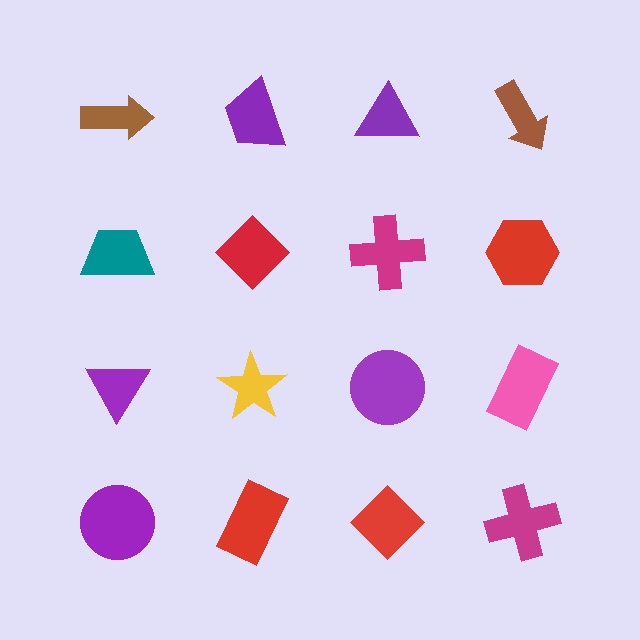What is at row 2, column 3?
A magenta cross.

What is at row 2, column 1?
A teal trapezoid.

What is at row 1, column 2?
A purple trapezoid.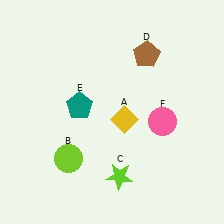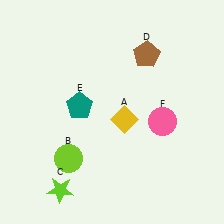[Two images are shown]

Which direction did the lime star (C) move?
The lime star (C) moved left.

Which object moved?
The lime star (C) moved left.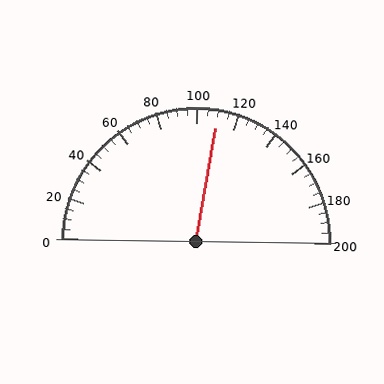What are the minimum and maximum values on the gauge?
The gauge ranges from 0 to 200.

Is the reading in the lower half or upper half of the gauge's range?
The reading is in the upper half of the range (0 to 200).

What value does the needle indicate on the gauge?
The needle indicates approximately 110.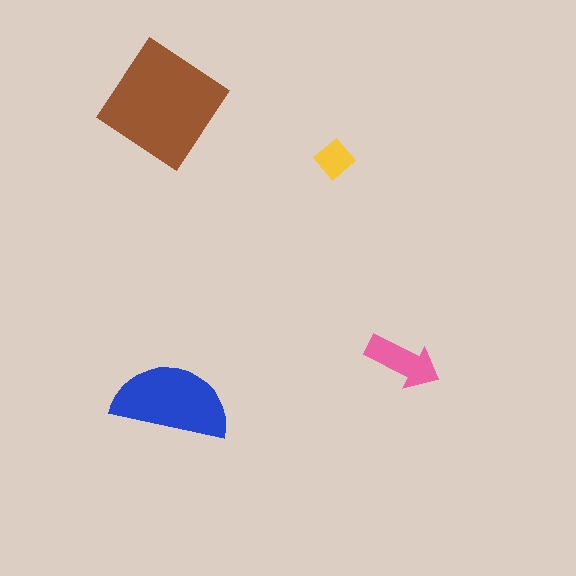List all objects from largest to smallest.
The brown diamond, the blue semicircle, the pink arrow, the yellow diamond.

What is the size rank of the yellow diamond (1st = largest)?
4th.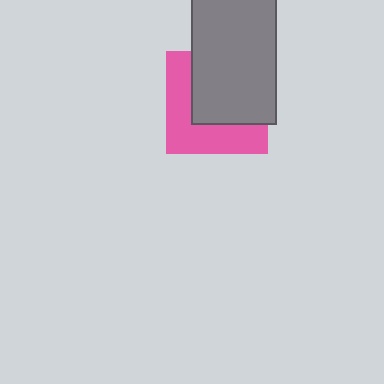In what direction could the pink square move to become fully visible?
The pink square could move toward the lower-left. That would shift it out from behind the gray rectangle entirely.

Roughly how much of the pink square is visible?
About half of it is visible (roughly 46%).